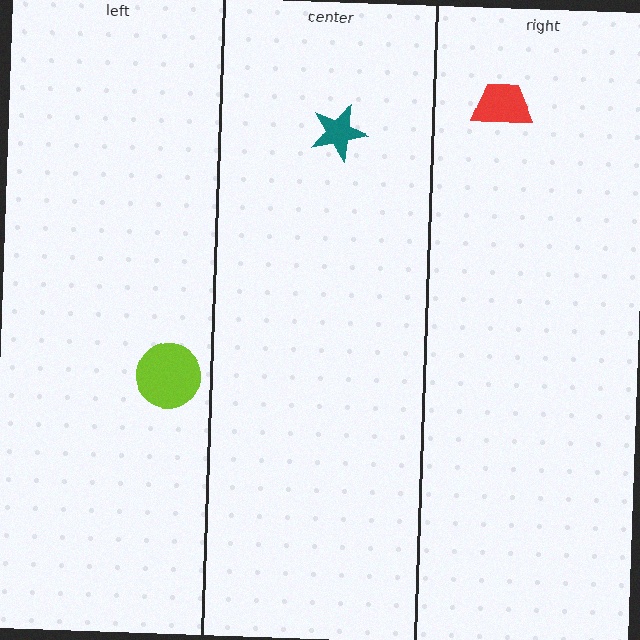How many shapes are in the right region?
1.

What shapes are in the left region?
The lime circle.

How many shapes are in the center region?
1.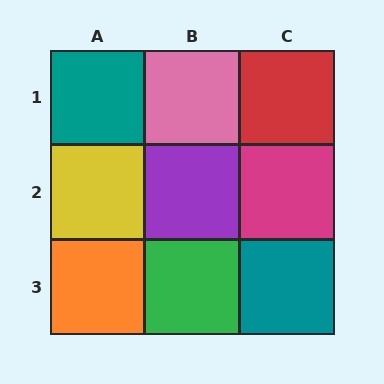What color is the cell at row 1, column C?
Red.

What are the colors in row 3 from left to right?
Orange, green, teal.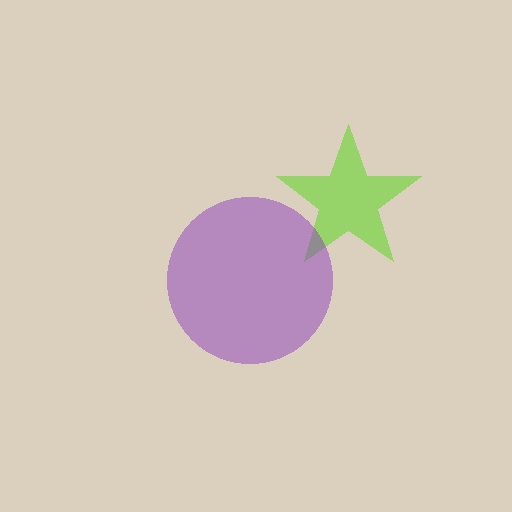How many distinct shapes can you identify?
There are 2 distinct shapes: a lime star, a purple circle.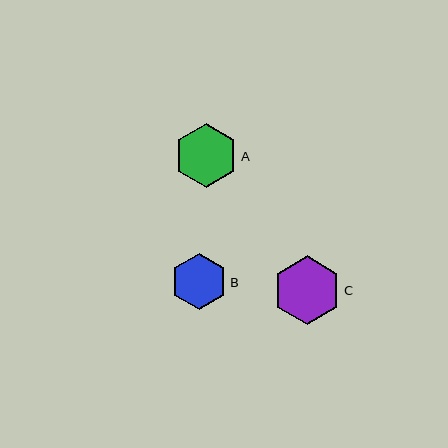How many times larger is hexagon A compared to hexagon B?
Hexagon A is approximately 1.1 times the size of hexagon B.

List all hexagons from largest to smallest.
From largest to smallest: C, A, B.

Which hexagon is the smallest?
Hexagon B is the smallest with a size of approximately 56 pixels.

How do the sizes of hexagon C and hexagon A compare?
Hexagon C and hexagon A are approximately the same size.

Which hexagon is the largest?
Hexagon C is the largest with a size of approximately 69 pixels.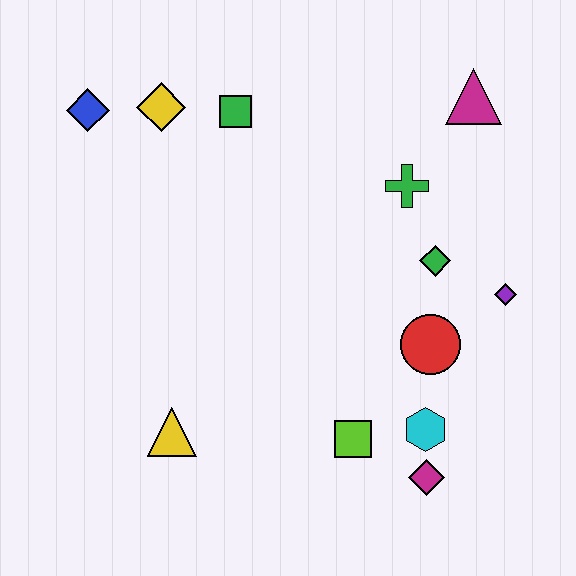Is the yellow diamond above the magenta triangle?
No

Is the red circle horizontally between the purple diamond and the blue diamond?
Yes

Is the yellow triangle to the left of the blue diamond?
No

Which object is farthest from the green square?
The magenta diamond is farthest from the green square.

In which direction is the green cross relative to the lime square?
The green cross is above the lime square.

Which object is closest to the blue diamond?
The yellow diamond is closest to the blue diamond.